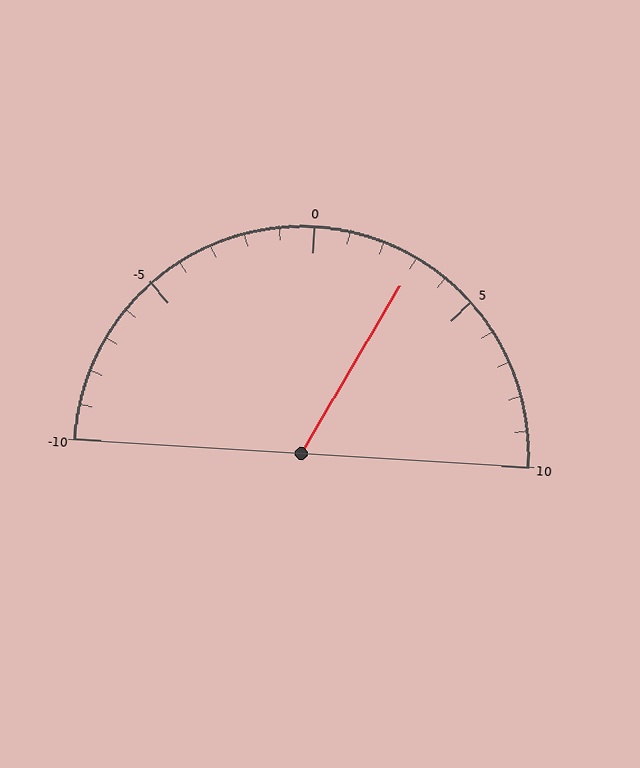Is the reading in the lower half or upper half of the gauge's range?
The reading is in the upper half of the range (-10 to 10).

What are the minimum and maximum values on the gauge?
The gauge ranges from -10 to 10.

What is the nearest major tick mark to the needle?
The nearest major tick mark is 5.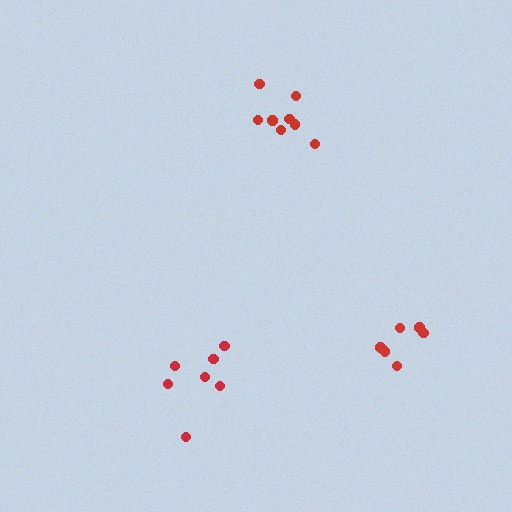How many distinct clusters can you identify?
There are 3 distinct clusters.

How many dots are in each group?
Group 1: 7 dots, Group 2: 8 dots, Group 3: 6 dots (21 total).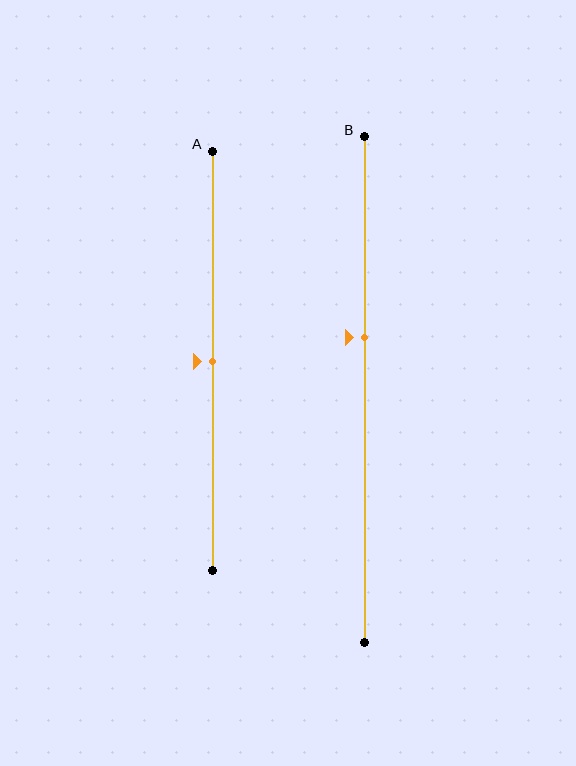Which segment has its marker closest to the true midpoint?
Segment A has its marker closest to the true midpoint.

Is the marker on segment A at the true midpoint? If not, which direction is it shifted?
Yes, the marker on segment A is at the true midpoint.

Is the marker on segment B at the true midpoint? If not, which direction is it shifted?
No, the marker on segment B is shifted upward by about 10% of the segment length.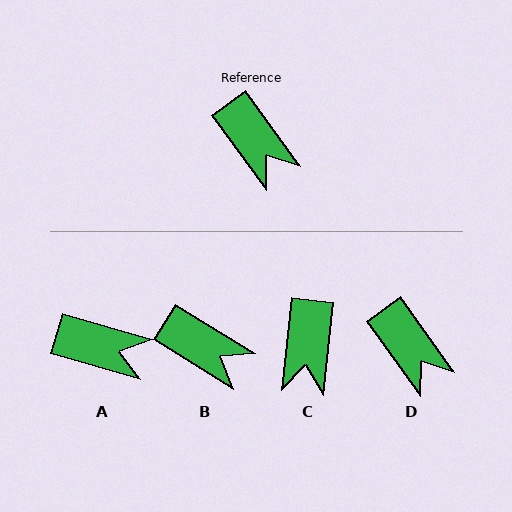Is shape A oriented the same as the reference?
No, it is off by about 38 degrees.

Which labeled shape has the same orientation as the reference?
D.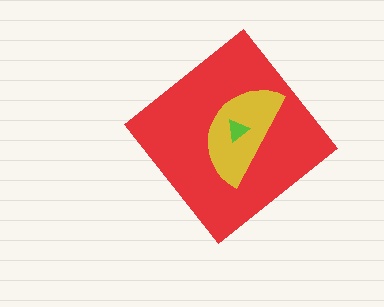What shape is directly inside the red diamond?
The yellow semicircle.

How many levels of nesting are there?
3.